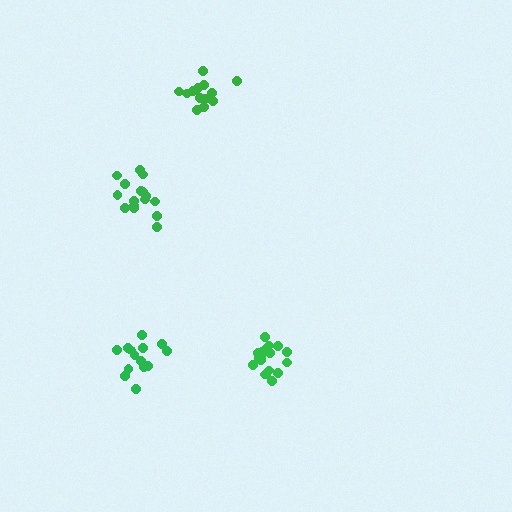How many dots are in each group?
Group 1: 16 dots, Group 2: 15 dots, Group 3: 19 dots, Group 4: 14 dots (64 total).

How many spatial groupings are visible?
There are 4 spatial groupings.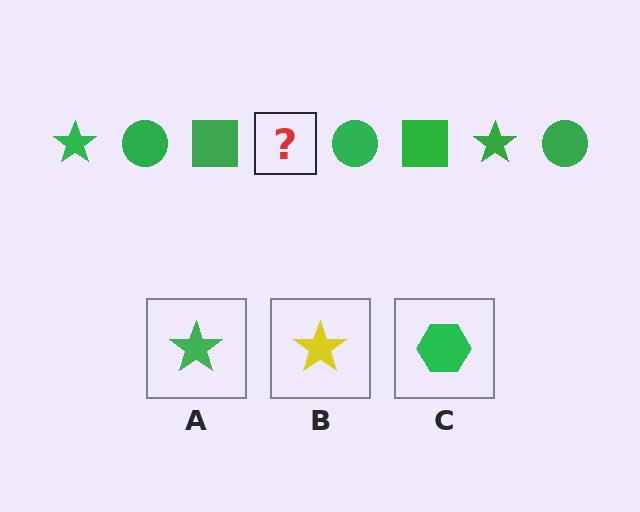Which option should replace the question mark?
Option A.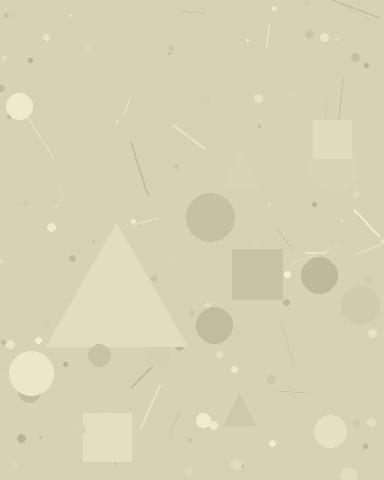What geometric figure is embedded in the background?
A triangle is embedded in the background.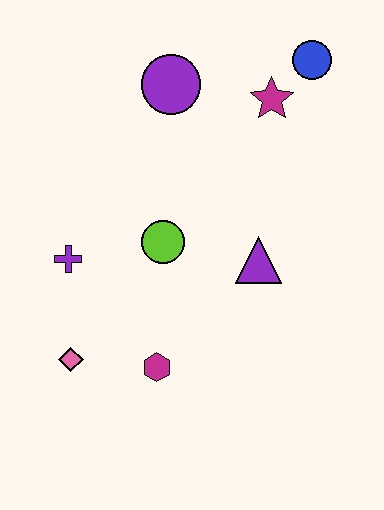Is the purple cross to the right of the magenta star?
No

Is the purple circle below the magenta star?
No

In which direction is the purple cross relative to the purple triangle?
The purple cross is to the left of the purple triangle.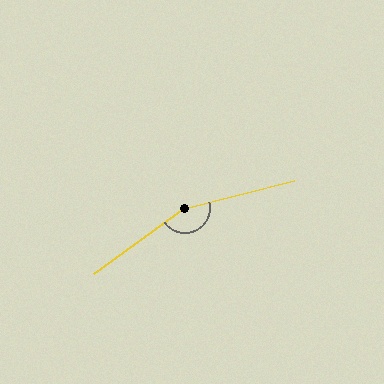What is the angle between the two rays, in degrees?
Approximately 158 degrees.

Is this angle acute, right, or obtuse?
It is obtuse.